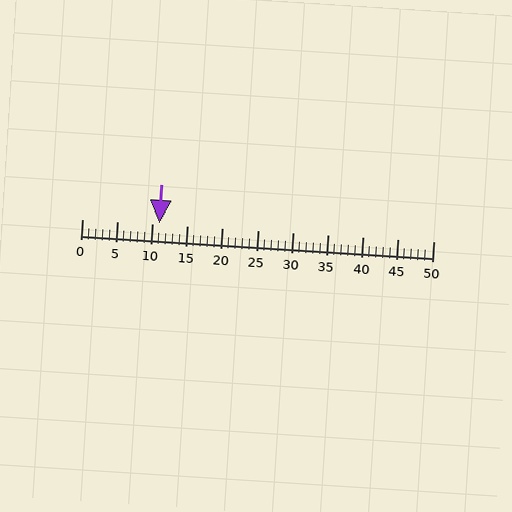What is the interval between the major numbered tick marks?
The major tick marks are spaced 5 units apart.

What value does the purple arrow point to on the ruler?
The purple arrow points to approximately 11.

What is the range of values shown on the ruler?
The ruler shows values from 0 to 50.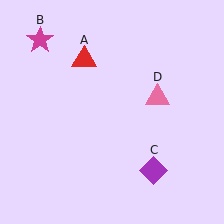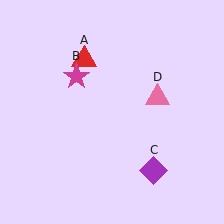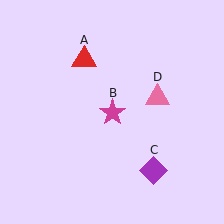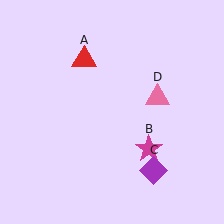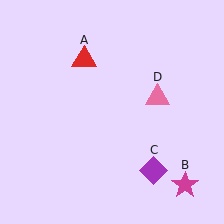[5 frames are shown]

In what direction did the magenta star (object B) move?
The magenta star (object B) moved down and to the right.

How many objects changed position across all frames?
1 object changed position: magenta star (object B).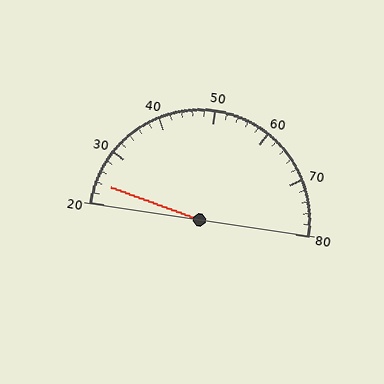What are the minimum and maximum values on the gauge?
The gauge ranges from 20 to 80.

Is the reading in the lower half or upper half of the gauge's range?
The reading is in the lower half of the range (20 to 80).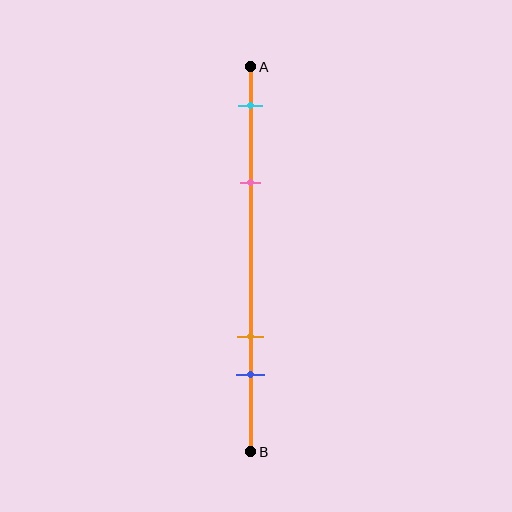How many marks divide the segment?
There are 4 marks dividing the segment.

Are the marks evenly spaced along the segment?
No, the marks are not evenly spaced.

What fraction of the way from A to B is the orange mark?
The orange mark is approximately 70% (0.7) of the way from A to B.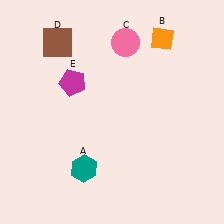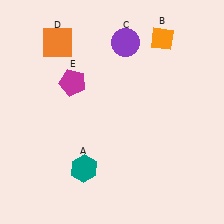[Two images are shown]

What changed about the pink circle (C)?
In Image 1, C is pink. In Image 2, it changed to purple.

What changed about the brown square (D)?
In Image 1, D is brown. In Image 2, it changed to orange.